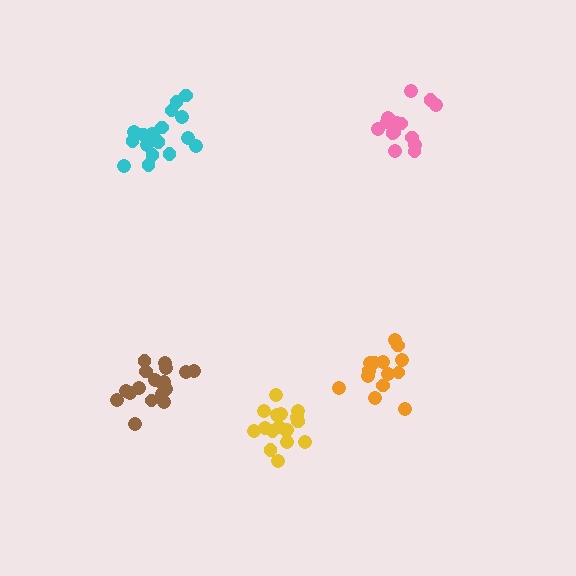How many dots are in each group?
Group 1: 18 dots, Group 2: 14 dots, Group 3: 17 dots, Group 4: 15 dots, Group 5: 18 dots (82 total).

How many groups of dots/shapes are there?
There are 5 groups.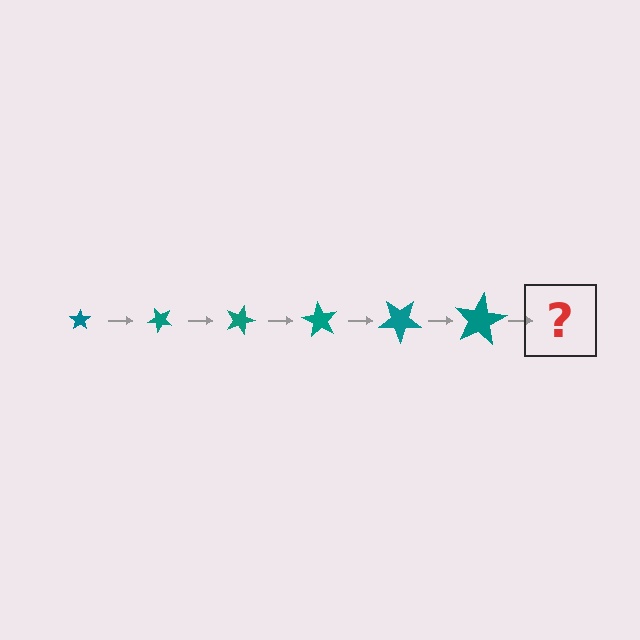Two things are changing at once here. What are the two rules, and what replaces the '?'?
The two rules are that the star grows larger each step and it rotates 45 degrees each step. The '?' should be a star, larger than the previous one and rotated 270 degrees from the start.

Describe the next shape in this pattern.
It should be a star, larger than the previous one and rotated 270 degrees from the start.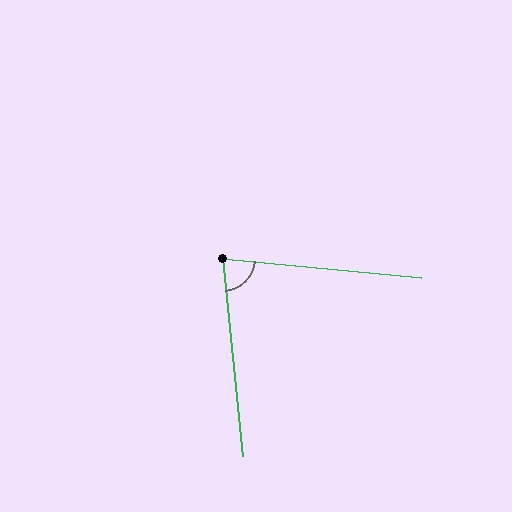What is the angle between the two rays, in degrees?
Approximately 79 degrees.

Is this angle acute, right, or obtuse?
It is acute.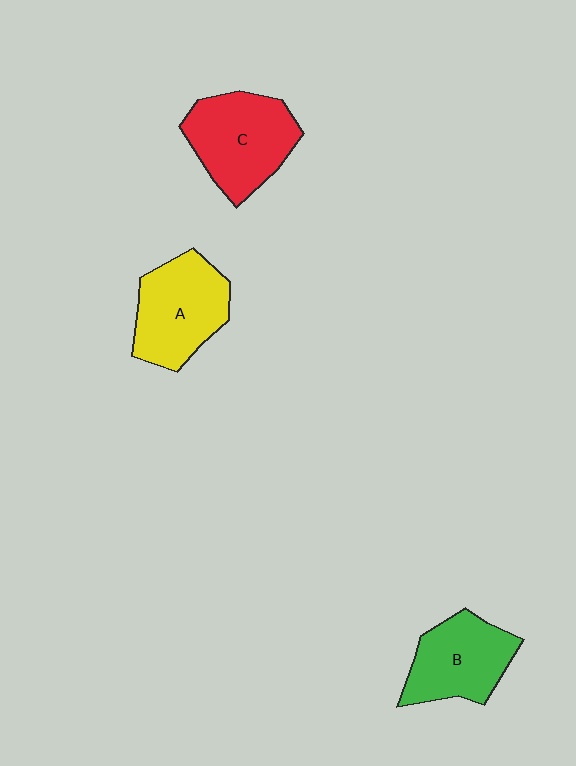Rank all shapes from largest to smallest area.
From largest to smallest: C (red), A (yellow), B (green).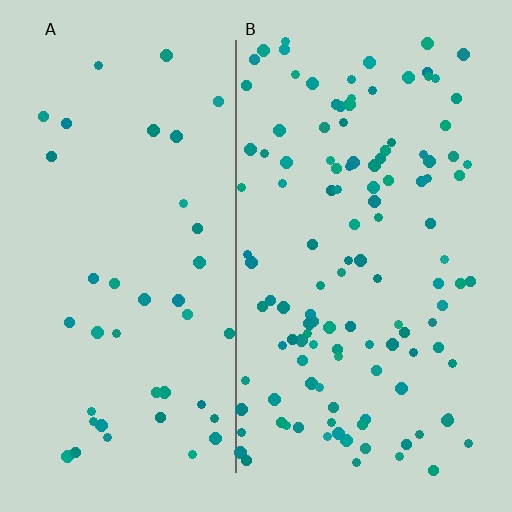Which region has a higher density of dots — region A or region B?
B (the right).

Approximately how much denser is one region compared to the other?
Approximately 3.0× — region B over region A.